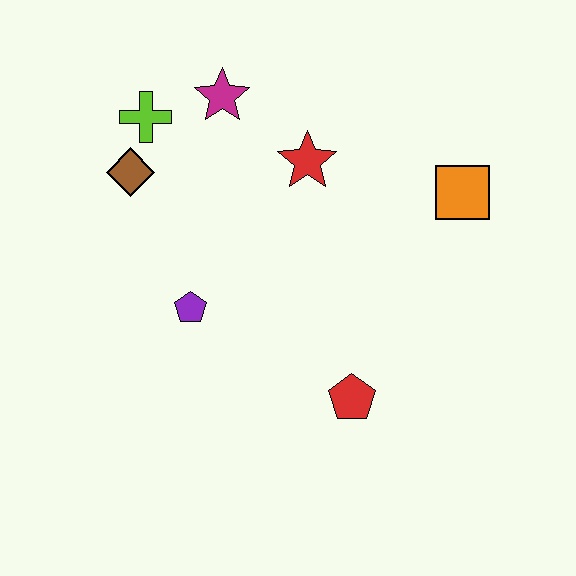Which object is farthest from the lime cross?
The red pentagon is farthest from the lime cross.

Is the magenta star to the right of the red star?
No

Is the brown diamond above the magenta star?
No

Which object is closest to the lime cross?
The brown diamond is closest to the lime cross.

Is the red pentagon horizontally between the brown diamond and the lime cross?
No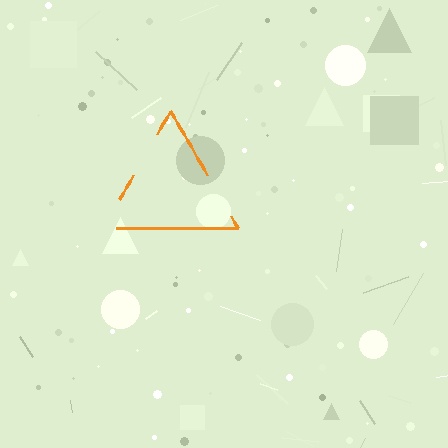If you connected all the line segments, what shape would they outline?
They would outline a triangle.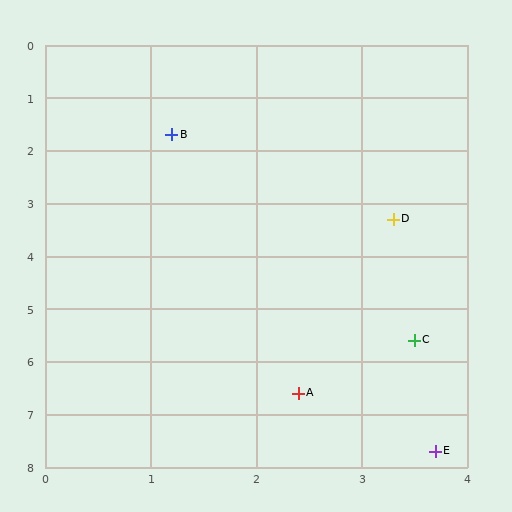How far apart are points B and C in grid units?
Points B and C are about 4.5 grid units apart.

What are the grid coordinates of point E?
Point E is at approximately (3.7, 7.7).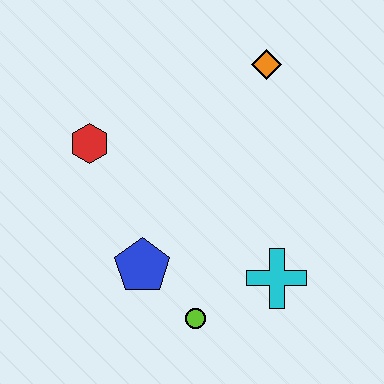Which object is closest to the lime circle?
The blue pentagon is closest to the lime circle.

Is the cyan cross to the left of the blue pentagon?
No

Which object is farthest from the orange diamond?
The lime circle is farthest from the orange diamond.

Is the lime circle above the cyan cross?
No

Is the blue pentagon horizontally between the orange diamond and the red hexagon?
Yes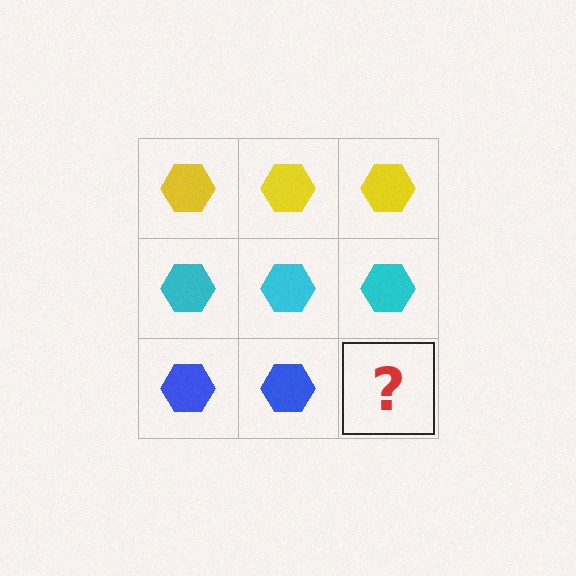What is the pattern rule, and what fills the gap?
The rule is that each row has a consistent color. The gap should be filled with a blue hexagon.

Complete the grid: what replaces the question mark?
The question mark should be replaced with a blue hexagon.